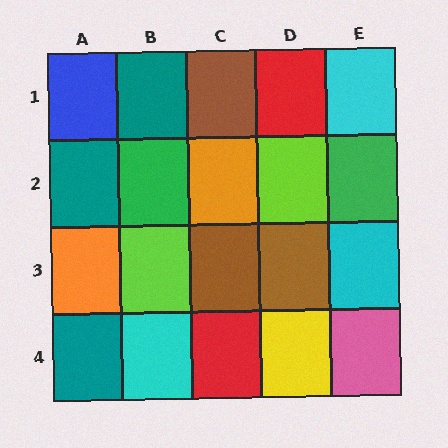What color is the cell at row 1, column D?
Red.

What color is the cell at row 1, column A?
Blue.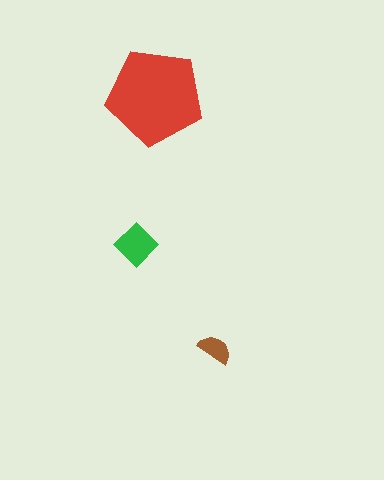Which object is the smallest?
The brown semicircle.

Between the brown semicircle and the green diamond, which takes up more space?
The green diamond.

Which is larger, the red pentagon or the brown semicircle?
The red pentagon.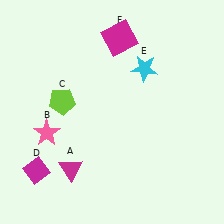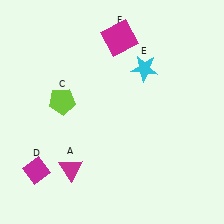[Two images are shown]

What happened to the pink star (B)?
The pink star (B) was removed in Image 2. It was in the bottom-left area of Image 1.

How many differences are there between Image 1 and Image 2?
There is 1 difference between the two images.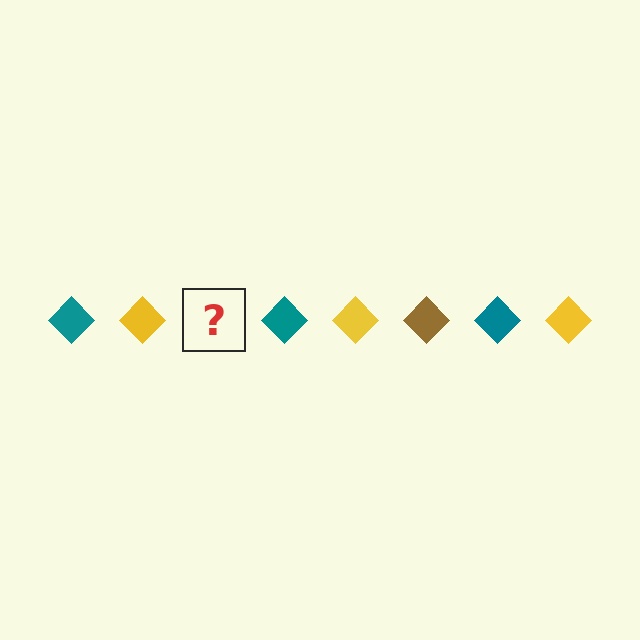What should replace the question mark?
The question mark should be replaced with a brown diamond.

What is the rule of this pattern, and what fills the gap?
The rule is that the pattern cycles through teal, yellow, brown diamonds. The gap should be filled with a brown diamond.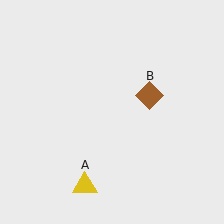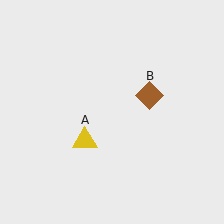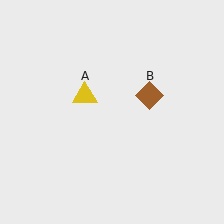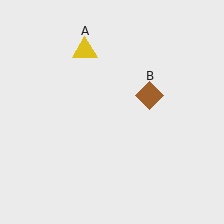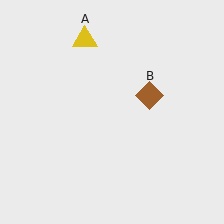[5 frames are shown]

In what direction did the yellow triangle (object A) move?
The yellow triangle (object A) moved up.